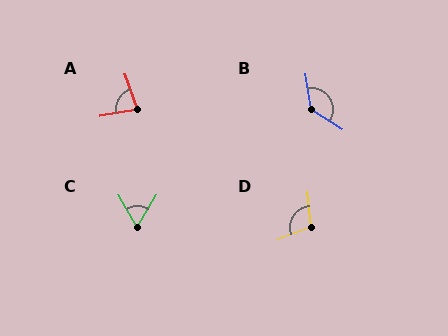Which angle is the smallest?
C, at approximately 61 degrees.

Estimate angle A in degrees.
Approximately 81 degrees.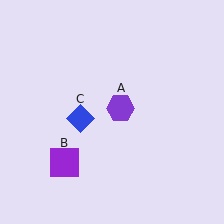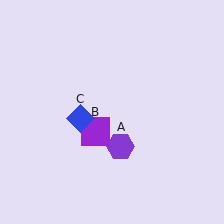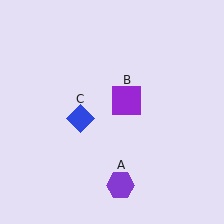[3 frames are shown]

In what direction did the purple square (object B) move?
The purple square (object B) moved up and to the right.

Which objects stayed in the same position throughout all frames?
Blue diamond (object C) remained stationary.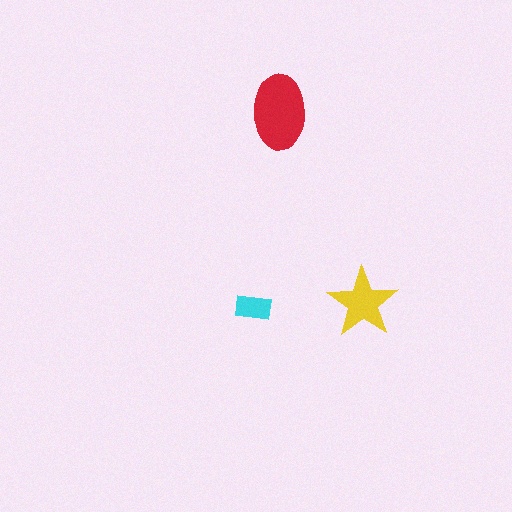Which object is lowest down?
The cyan rectangle is bottommost.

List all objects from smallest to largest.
The cyan rectangle, the yellow star, the red ellipse.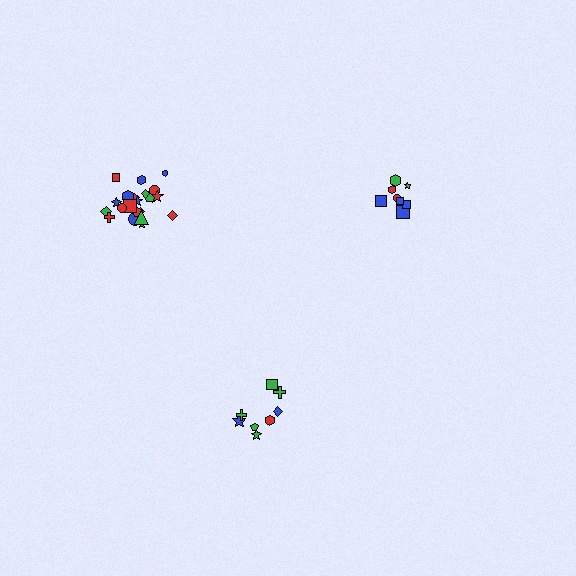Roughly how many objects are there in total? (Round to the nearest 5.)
Roughly 40 objects in total.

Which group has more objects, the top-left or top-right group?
The top-left group.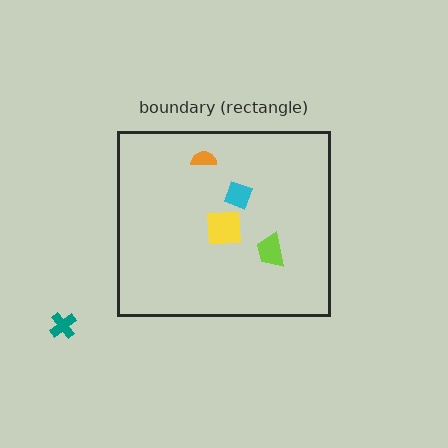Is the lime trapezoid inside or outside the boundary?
Inside.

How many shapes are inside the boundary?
4 inside, 1 outside.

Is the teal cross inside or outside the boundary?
Outside.